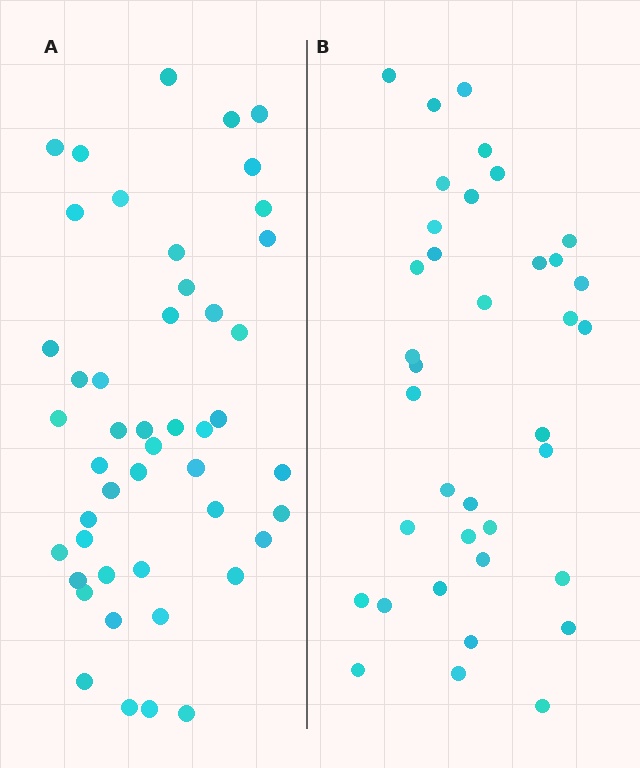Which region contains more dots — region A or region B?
Region A (the left region) has more dots.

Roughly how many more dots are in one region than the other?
Region A has roughly 10 or so more dots than region B.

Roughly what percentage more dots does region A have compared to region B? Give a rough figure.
About 25% more.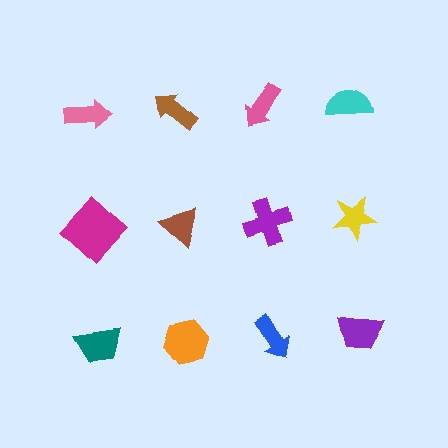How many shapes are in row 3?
4 shapes.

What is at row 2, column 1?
A magenta diamond.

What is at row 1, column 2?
A brown arrow.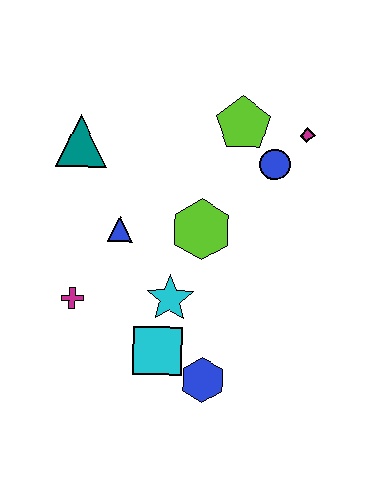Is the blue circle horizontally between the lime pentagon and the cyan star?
No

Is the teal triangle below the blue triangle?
No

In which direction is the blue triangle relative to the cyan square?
The blue triangle is above the cyan square.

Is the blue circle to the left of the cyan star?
No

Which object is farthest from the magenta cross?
The magenta diamond is farthest from the magenta cross.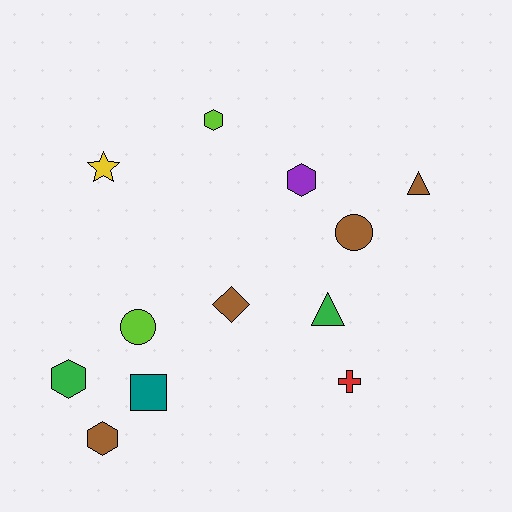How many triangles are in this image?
There are 2 triangles.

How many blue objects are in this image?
There are no blue objects.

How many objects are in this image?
There are 12 objects.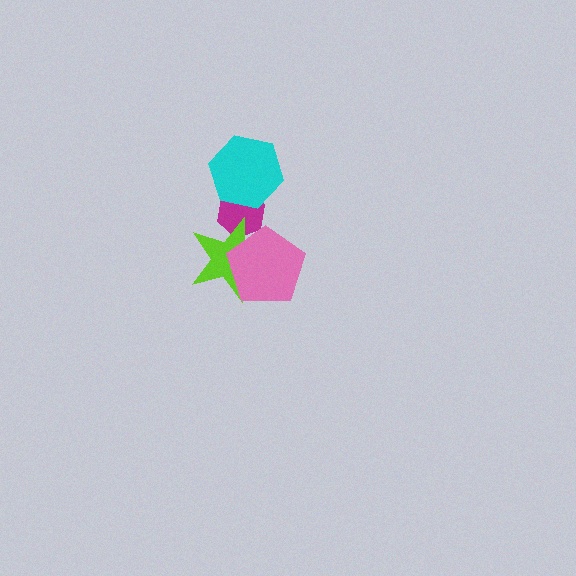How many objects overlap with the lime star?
2 objects overlap with the lime star.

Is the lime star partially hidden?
Yes, it is partially covered by another shape.